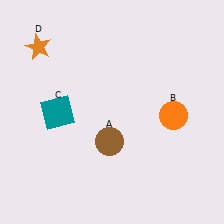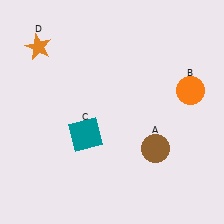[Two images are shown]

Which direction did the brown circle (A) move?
The brown circle (A) moved right.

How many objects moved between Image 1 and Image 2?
3 objects moved between the two images.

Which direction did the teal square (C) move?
The teal square (C) moved right.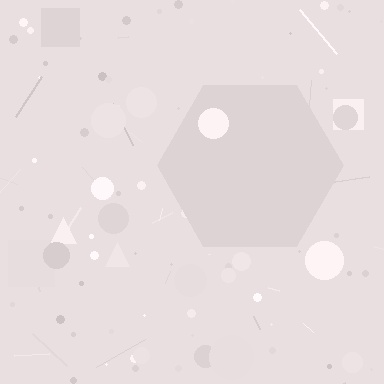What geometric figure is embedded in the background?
A hexagon is embedded in the background.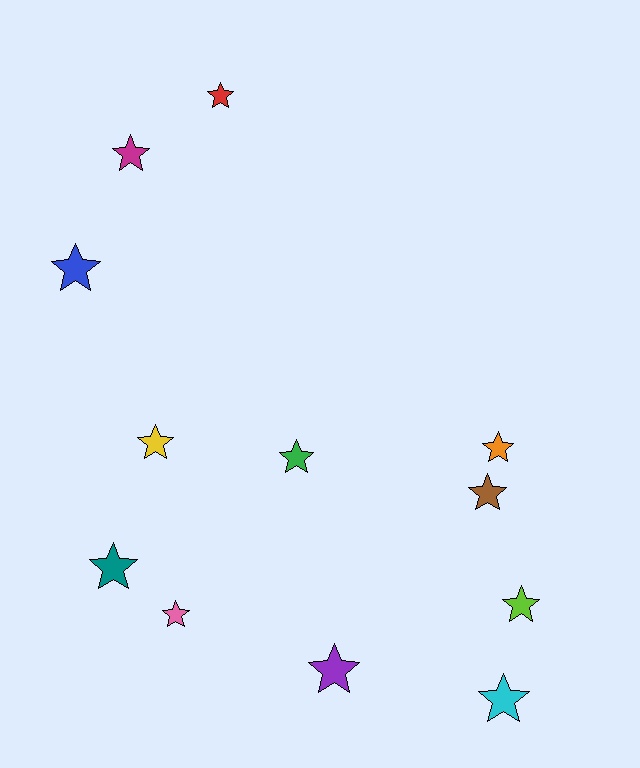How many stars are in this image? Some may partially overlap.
There are 12 stars.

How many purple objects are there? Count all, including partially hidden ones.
There is 1 purple object.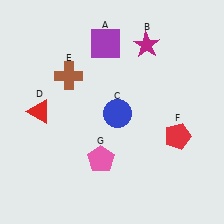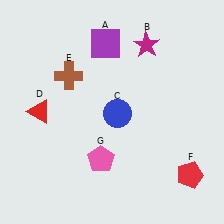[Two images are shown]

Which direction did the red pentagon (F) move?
The red pentagon (F) moved down.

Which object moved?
The red pentagon (F) moved down.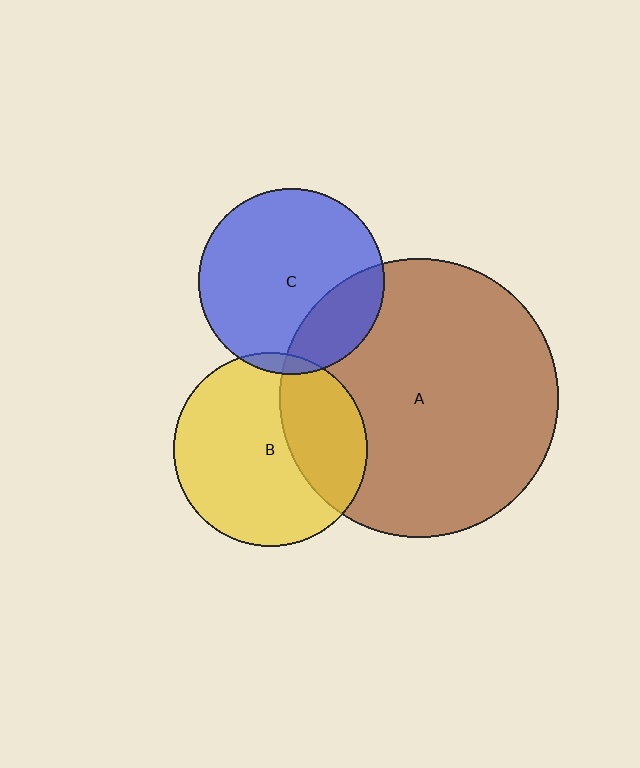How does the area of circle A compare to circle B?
Approximately 2.1 times.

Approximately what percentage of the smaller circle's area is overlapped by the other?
Approximately 5%.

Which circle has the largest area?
Circle A (brown).